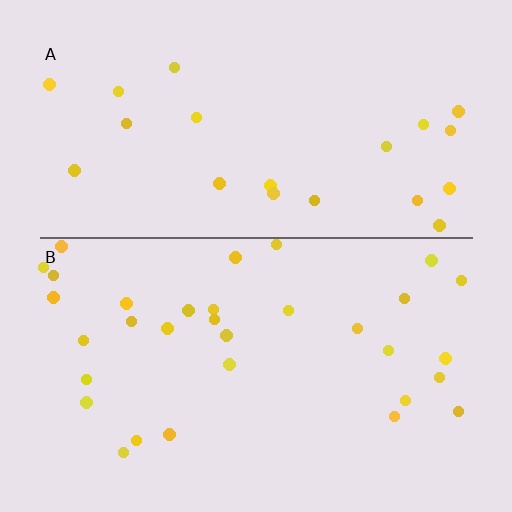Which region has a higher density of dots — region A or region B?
B (the bottom).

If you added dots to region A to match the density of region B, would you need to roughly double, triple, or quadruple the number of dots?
Approximately double.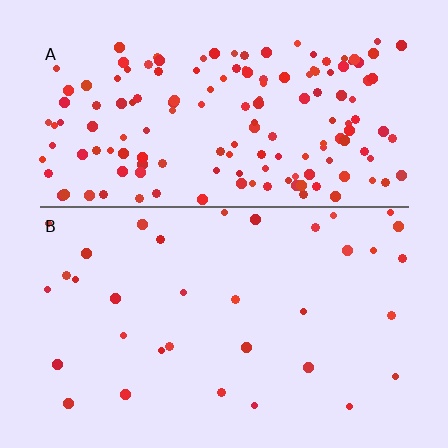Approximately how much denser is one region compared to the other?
Approximately 4.4× — region A over region B.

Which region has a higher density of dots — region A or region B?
A (the top).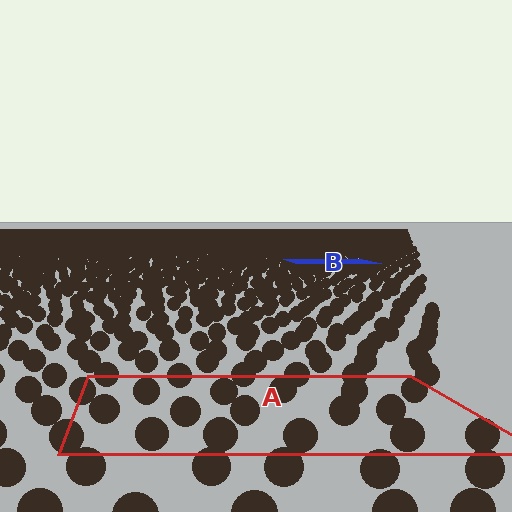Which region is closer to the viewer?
Region A is closer. The texture elements there are larger and more spread out.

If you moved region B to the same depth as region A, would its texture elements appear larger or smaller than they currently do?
They would appear larger. At a closer depth, the same texture elements are projected at a bigger on-screen size.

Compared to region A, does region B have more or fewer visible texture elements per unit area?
Region B has more texture elements per unit area — they are packed more densely because it is farther away.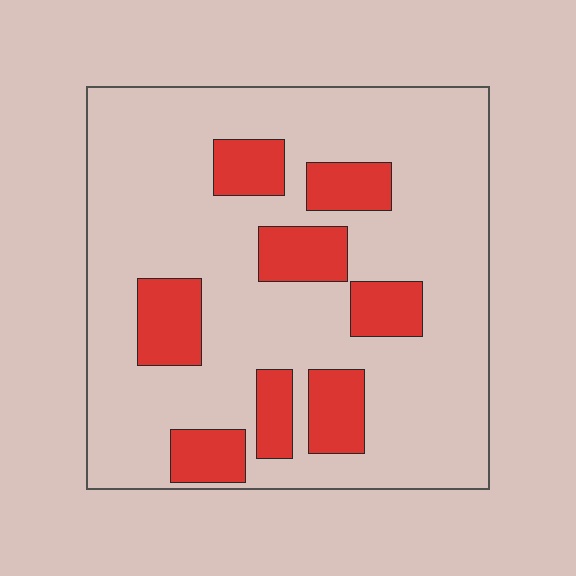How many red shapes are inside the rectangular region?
8.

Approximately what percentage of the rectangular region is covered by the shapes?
Approximately 20%.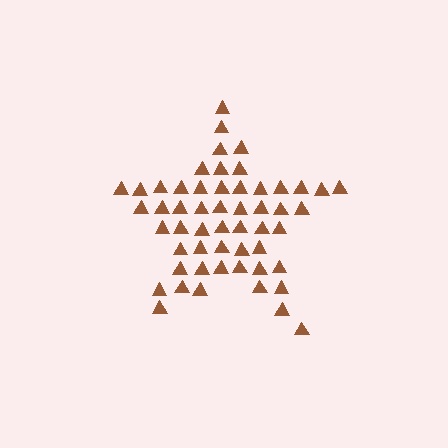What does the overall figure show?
The overall figure shows a star.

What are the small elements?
The small elements are triangles.